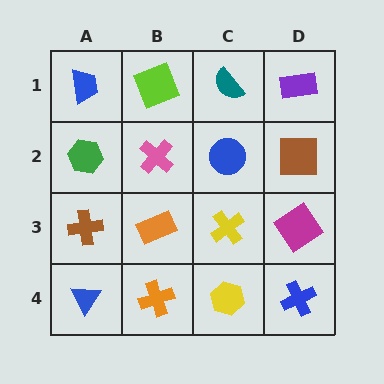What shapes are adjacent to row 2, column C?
A teal semicircle (row 1, column C), a yellow cross (row 3, column C), a pink cross (row 2, column B), a brown square (row 2, column D).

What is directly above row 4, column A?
A brown cross.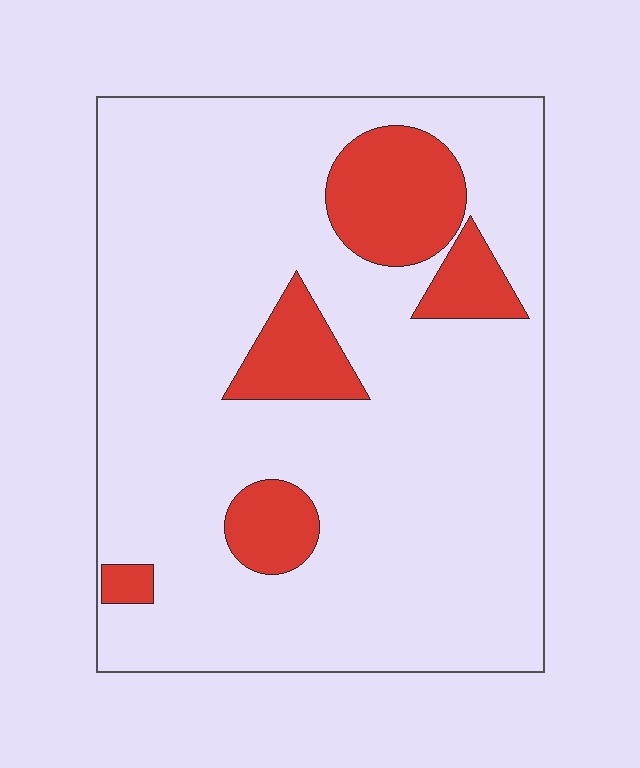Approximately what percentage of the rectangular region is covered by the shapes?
Approximately 15%.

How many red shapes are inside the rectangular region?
5.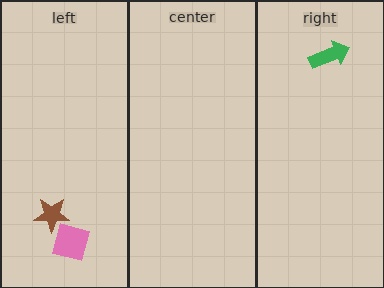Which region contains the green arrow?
The right region.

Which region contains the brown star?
The left region.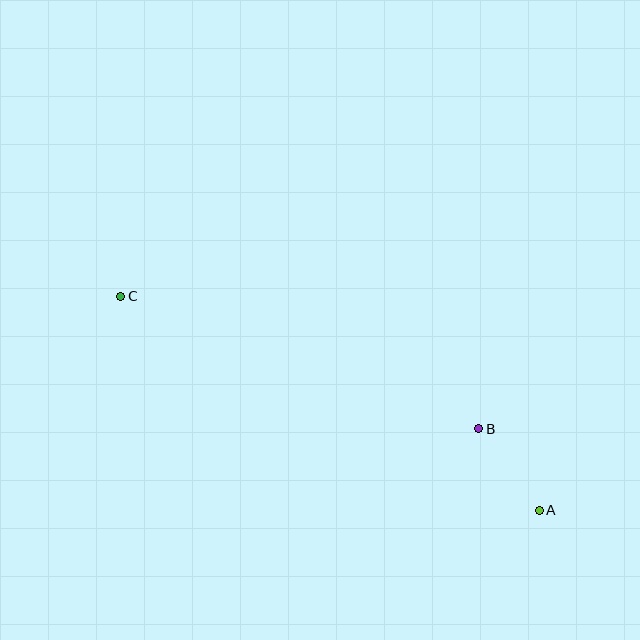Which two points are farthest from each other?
Points A and C are farthest from each other.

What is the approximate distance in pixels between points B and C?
The distance between B and C is approximately 382 pixels.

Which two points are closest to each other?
Points A and B are closest to each other.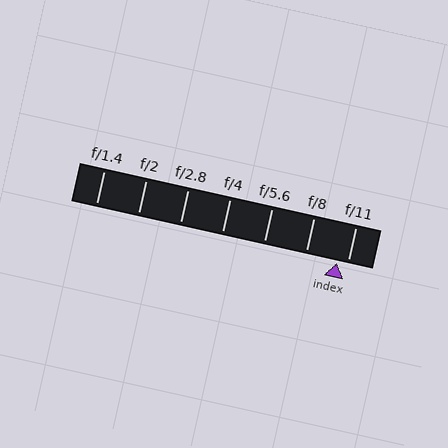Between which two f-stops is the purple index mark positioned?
The index mark is between f/8 and f/11.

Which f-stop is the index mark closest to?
The index mark is closest to f/11.